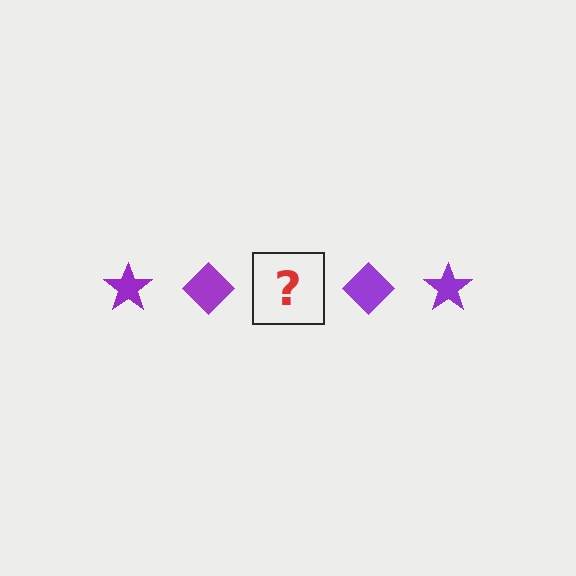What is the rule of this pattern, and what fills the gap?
The rule is that the pattern cycles through star, diamond shapes in purple. The gap should be filled with a purple star.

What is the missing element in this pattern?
The missing element is a purple star.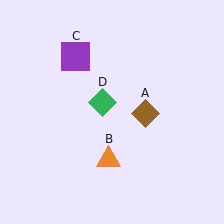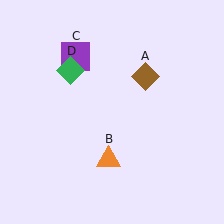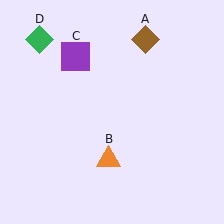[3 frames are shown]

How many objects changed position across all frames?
2 objects changed position: brown diamond (object A), green diamond (object D).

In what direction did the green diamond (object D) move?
The green diamond (object D) moved up and to the left.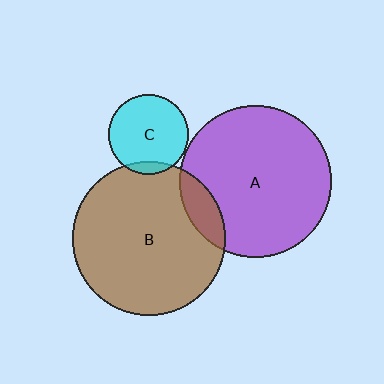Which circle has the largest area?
Circle B (brown).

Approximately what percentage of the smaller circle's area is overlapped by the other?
Approximately 10%.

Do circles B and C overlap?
Yes.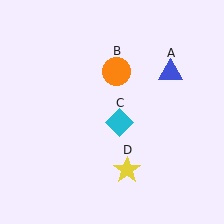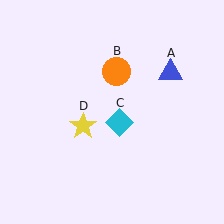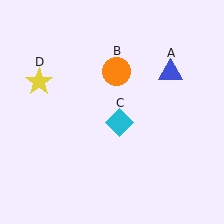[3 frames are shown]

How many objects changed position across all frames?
1 object changed position: yellow star (object D).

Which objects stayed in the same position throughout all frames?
Blue triangle (object A) and orange circle (object B) and cyan diamond (object C) remained stationary.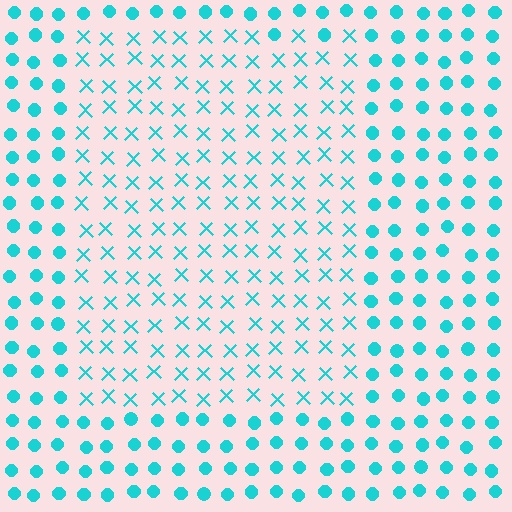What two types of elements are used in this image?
The image uses X marks inside the rectangle region and circles outside it.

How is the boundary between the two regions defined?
The boundary is defined by a change in element shape: X marks inside vs. circles outside. All elements share the same color and spacing.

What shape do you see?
I see a rectangle.